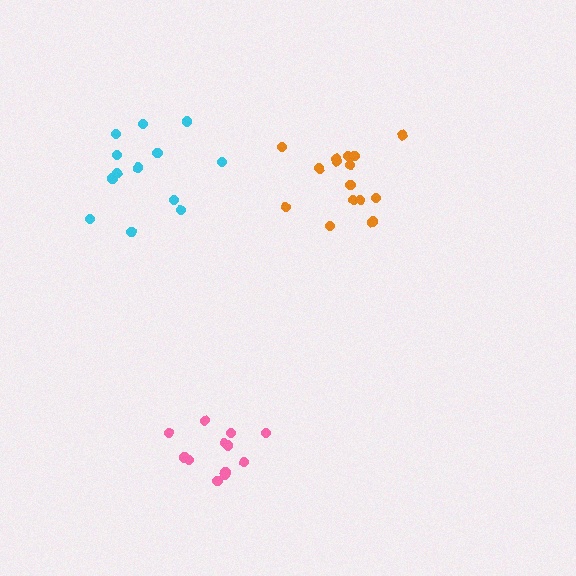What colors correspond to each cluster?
The clusters are colored: orange, cyan, pink.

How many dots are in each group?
Group 1: 15 dots, Group 2: 13 dots, Group 3: 12 dots (40 total).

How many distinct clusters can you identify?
There are 3 distinct clusters.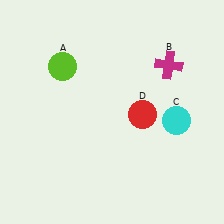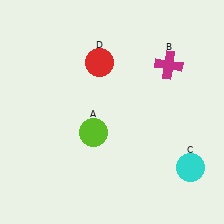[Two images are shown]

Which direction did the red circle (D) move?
The red circle (D) moved up.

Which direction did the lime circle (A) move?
The lime circle (A) moved down.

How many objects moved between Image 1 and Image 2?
3 objects moved between the two images.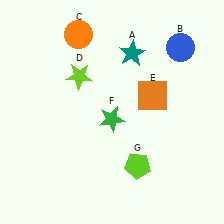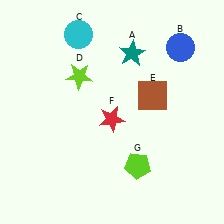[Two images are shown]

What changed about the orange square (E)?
In Image 1, E is orange. In Image 2, it changed to brown.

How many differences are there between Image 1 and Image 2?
There are 3 differences between the two images.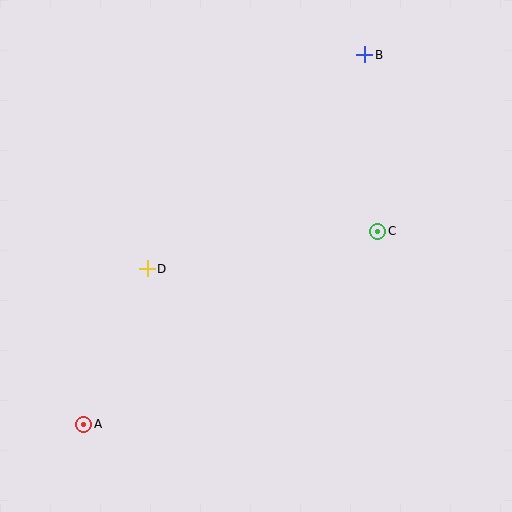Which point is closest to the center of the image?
Point D at (147, 269) is closest to the center.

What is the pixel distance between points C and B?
The distance between C and B is 177 pixels.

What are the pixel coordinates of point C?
Point C is at (378, 231).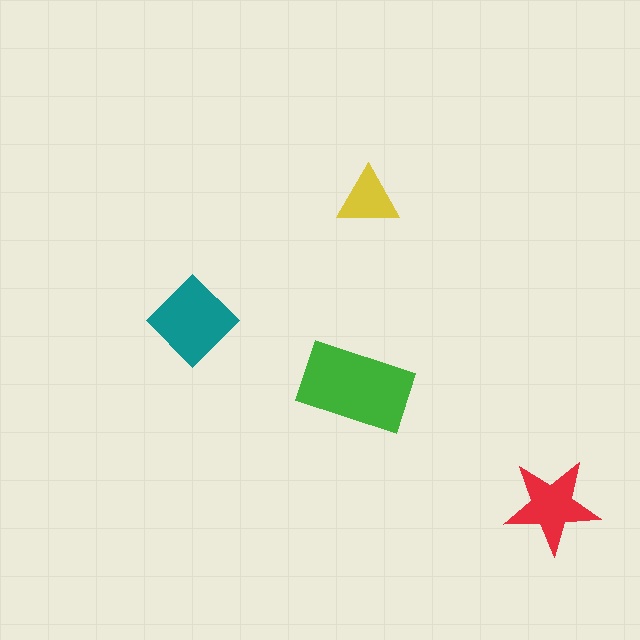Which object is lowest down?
The red star is bottommost.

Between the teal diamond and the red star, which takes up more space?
The teal diamond.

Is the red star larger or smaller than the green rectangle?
Smaller.